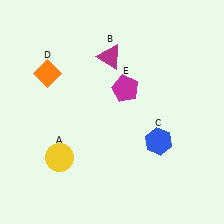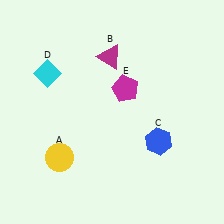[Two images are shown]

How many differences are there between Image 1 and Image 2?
There is 1 difference between the two images.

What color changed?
The diamond (D) changed from orange in Image 1 to cyan in Image 2.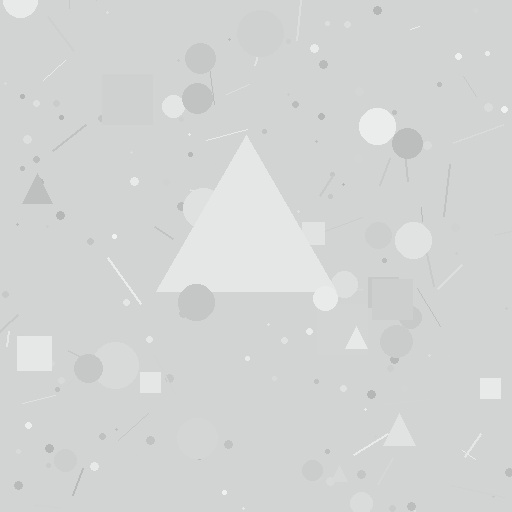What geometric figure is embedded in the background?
A triangle is embedded in the background.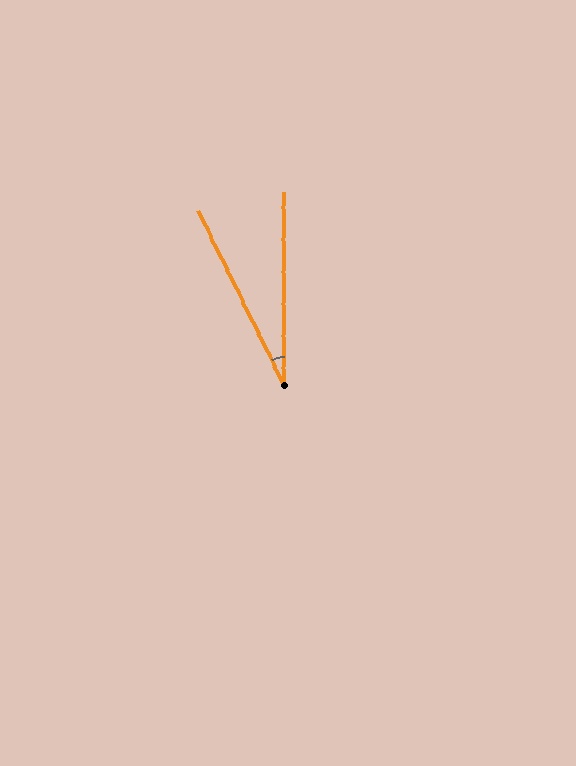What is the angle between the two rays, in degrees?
Approximately 26 degrees.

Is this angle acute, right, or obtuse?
It is acute.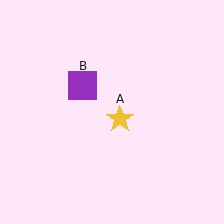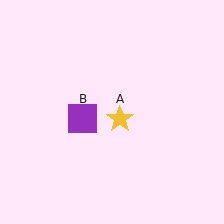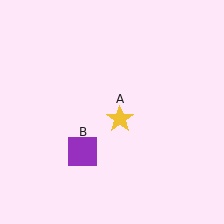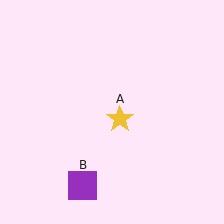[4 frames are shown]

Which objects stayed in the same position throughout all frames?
Yellow star (object A) remained stationary.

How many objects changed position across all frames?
1 object changed position: purple square (object B).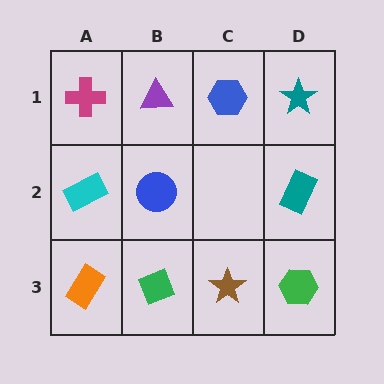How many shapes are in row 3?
4 shapes.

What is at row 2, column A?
A cyan rectangle.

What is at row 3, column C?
A brown star.